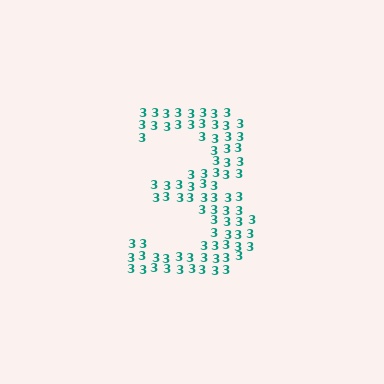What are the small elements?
The small elements are digit 3's.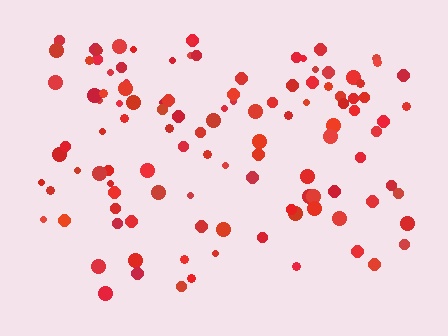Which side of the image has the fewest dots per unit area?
The bottom.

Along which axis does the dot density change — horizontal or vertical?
Vertical.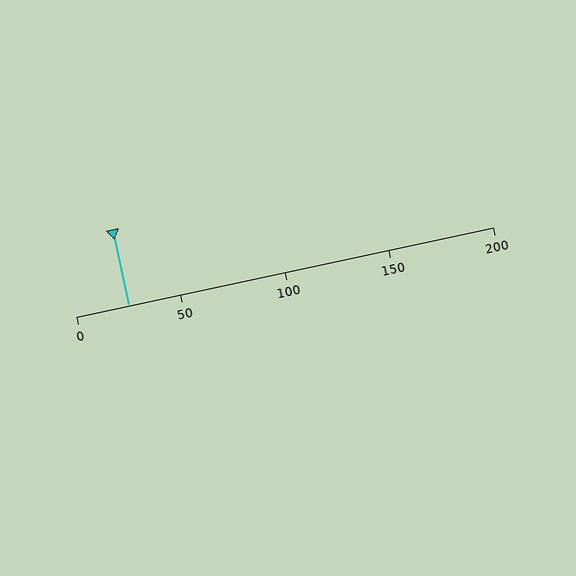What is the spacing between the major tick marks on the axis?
The major ticks are spaced 50 apart.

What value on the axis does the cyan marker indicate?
The marker indicates approximately 25.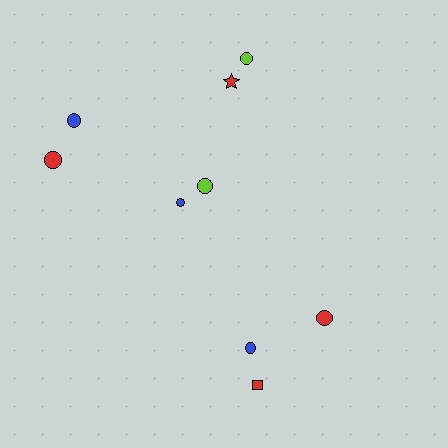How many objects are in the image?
There are 9 objects.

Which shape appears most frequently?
Circle, with 7 objects.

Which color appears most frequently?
Red, with 4 objects.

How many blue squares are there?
There are no blue squares.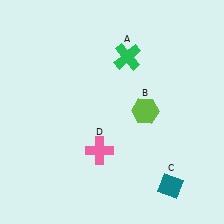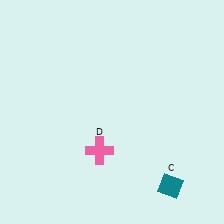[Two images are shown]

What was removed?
The lime hexagon (B), the green cross (A) were removed in Image 2.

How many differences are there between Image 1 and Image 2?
There are 2 differences between the two images.